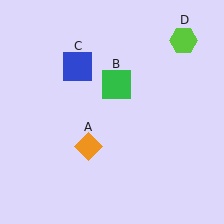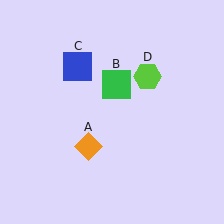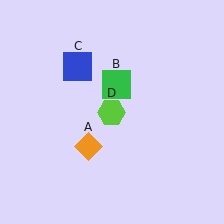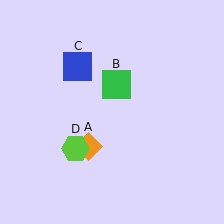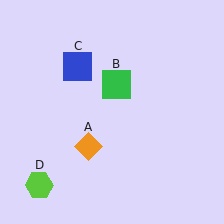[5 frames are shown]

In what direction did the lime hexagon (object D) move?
The lime hexagon (object D) moved down and to the left.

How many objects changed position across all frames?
1 object changed position: lime hexagon (object D).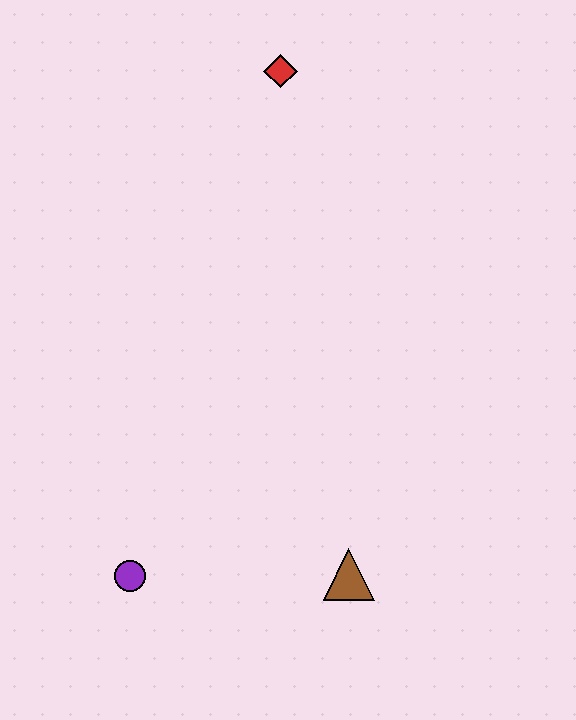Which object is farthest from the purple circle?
The red diamond is farthest from the purple circle.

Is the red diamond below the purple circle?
No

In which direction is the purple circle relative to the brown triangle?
The purple circle is to the left of the brown triangle.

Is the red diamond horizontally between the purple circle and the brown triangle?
Yes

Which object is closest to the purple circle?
The brown triangle is closest to the purple circle.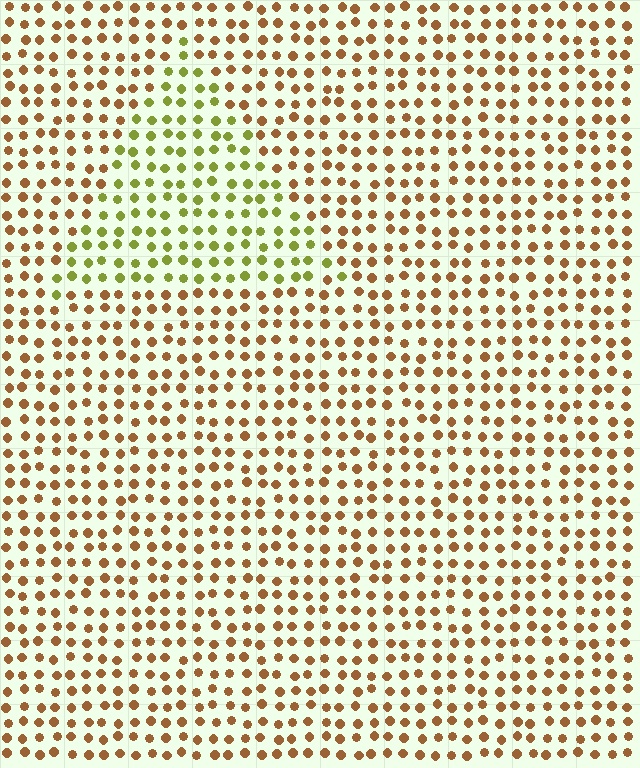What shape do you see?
I see a triangle.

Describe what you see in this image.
The image is filled with small brown elements in a uniform arrangement. A triangle-shaped region is visible where the elements are tinted to a slightly different hue, forming a subtle color boundary.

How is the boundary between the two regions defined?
The boundary is defined purely by a slight shift in hue (about 48 degrees). Spacing, size, and orientation are identical on both sides.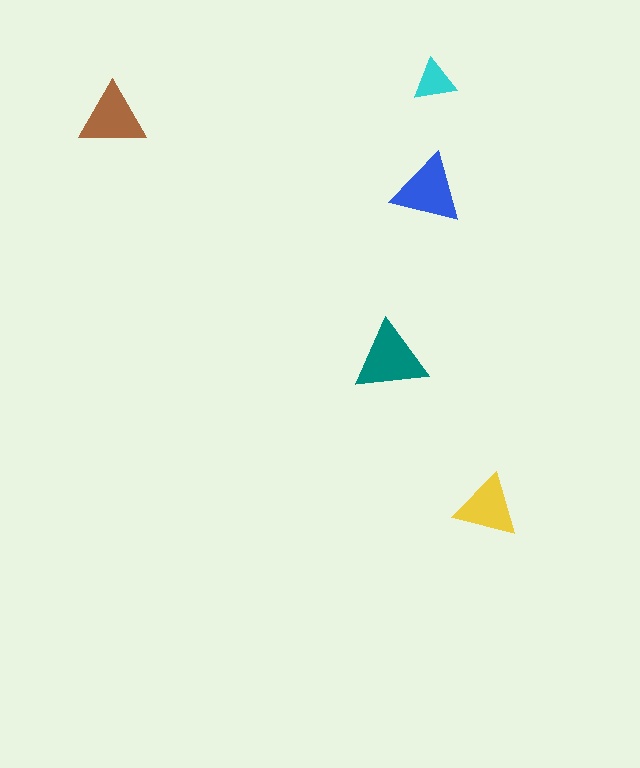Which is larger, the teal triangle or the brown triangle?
The teal one.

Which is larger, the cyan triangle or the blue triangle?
The blue one.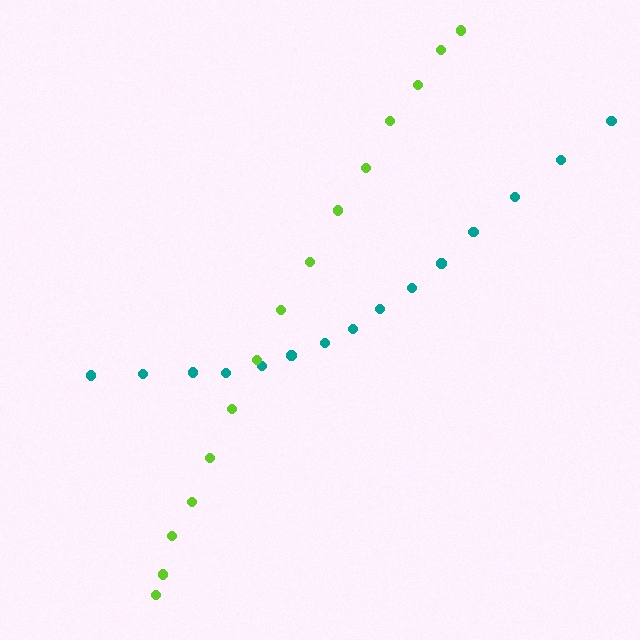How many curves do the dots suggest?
There are 2 distinct paths.